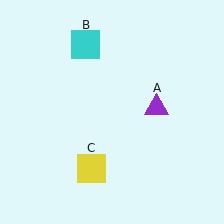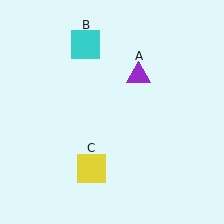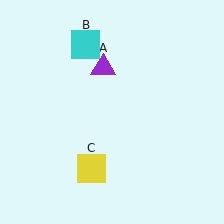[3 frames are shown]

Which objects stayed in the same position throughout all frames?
Cyan square (object B) and yellow square (object C) remained stationary.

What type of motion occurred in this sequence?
The purple triangle (object A) rotated counterclockwise around the center of the scene.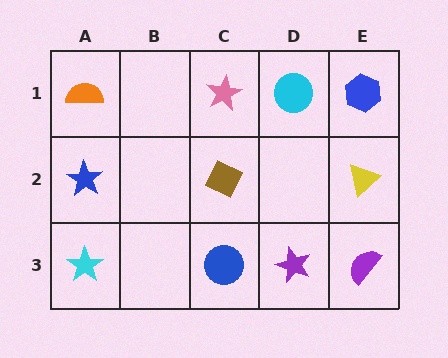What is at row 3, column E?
A purple semicircle.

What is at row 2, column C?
A brown diamond.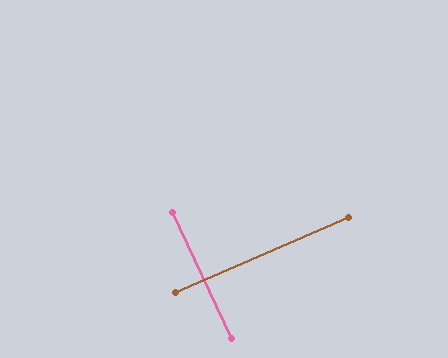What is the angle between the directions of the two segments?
Approximately 89 degrees.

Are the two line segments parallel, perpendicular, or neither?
Perpendicular — they meet at approximately 89°.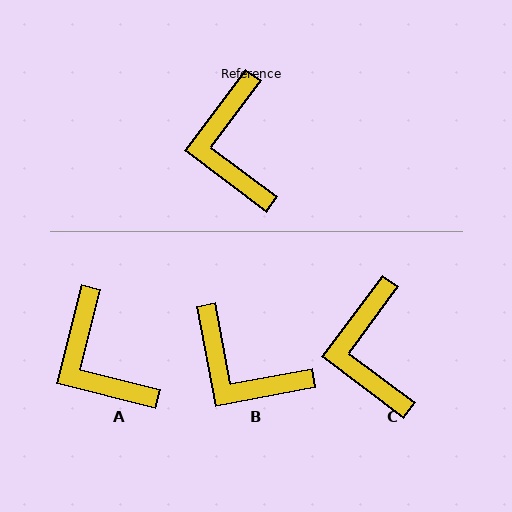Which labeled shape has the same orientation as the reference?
C.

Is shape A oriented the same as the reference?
No, it is off by about 23 degrees.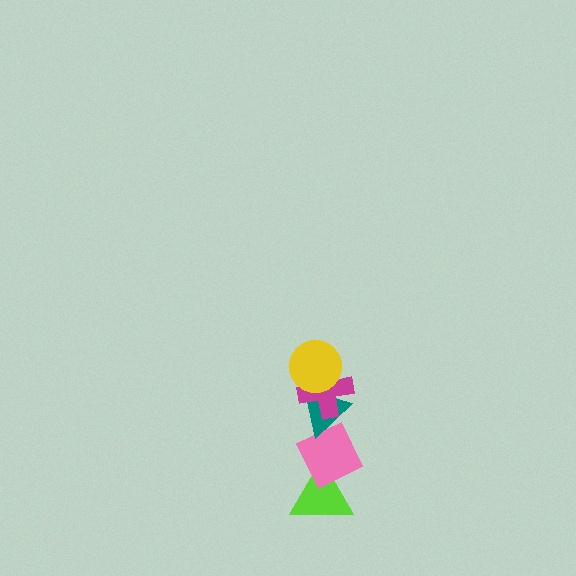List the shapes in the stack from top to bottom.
From top to bottom: the yellow circle, the magenta cross, the teal triangle, the pink diamond, the lime triangle.